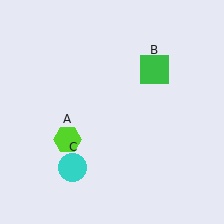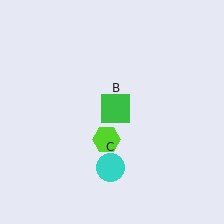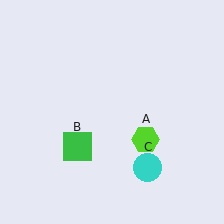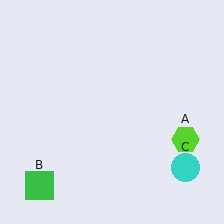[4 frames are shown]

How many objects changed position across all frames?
3 objects changed position: lime hexagon (object A), green square (object B), cyan circle (object C).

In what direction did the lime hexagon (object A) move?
The lime hexagon (object A) moved right.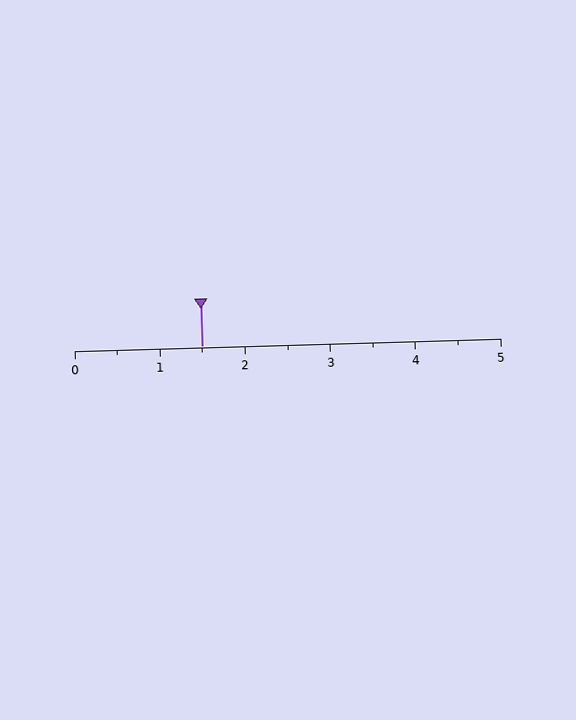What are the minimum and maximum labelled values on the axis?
The axis runs from 0 to 5.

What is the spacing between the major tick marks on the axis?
The major ticks are spaced 1 apart.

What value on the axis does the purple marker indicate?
The marker indicates approximately 1.5.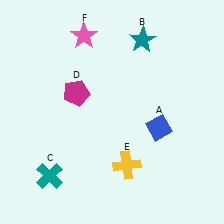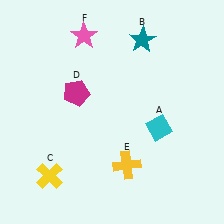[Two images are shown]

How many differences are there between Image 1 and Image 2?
There are 2 differences between the two images.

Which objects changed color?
A changed from blue to cyan. C changed from teal to yellow.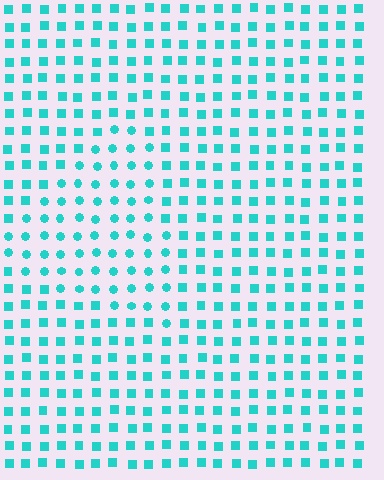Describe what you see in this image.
The image is filled with small cyan elements arranged in a uniform grid. A triangle-shaped region contains circles, while the surrounding area contains squares. The boundary is defined purely by the change in element shape.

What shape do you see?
I see a triangle.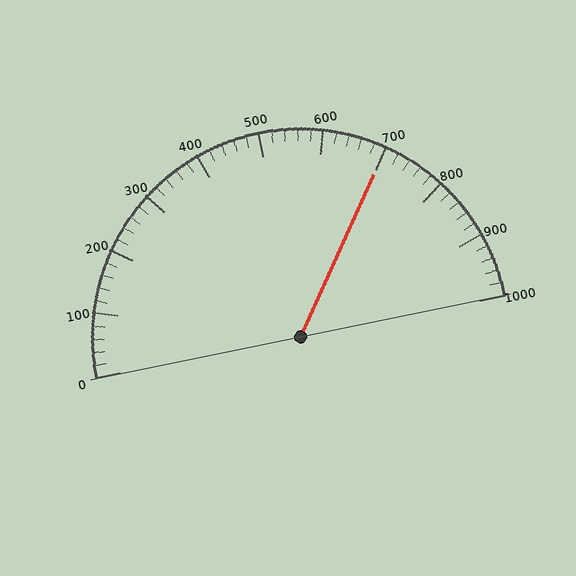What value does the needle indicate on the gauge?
The needle indicates approximately 700.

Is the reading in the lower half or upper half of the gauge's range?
The reading is in the upper half of the range (0 to 1000).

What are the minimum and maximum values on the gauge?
The gauge ranges from 0 to 1000.